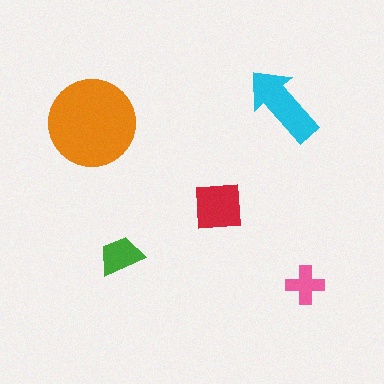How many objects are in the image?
There are 5 objects in the image.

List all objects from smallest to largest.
The pink cross, the green trapezoid, the red square, the cyan arrow, the orange circle.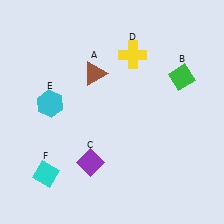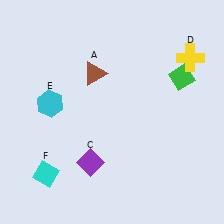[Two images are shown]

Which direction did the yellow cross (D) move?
The yellow cross (D) moved right.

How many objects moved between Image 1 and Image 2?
1 object moved between the two images.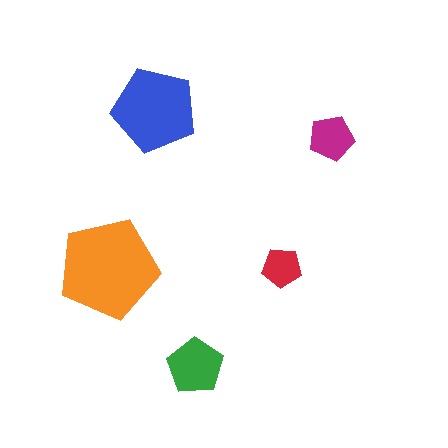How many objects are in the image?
There are 5 objects in the image.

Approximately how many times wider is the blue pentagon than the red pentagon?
About 2 times wider.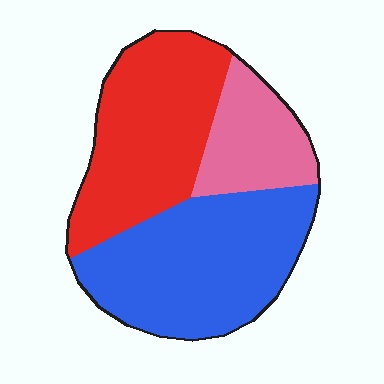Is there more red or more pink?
Red.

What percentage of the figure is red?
Red covers roughly 40% of the figure.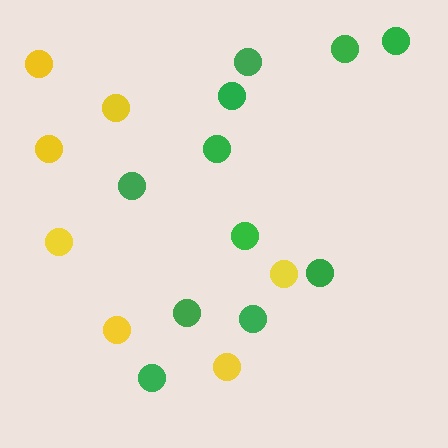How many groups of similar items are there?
There are 2 groups: one group of yellow circles (7) and one group of green circles (11).